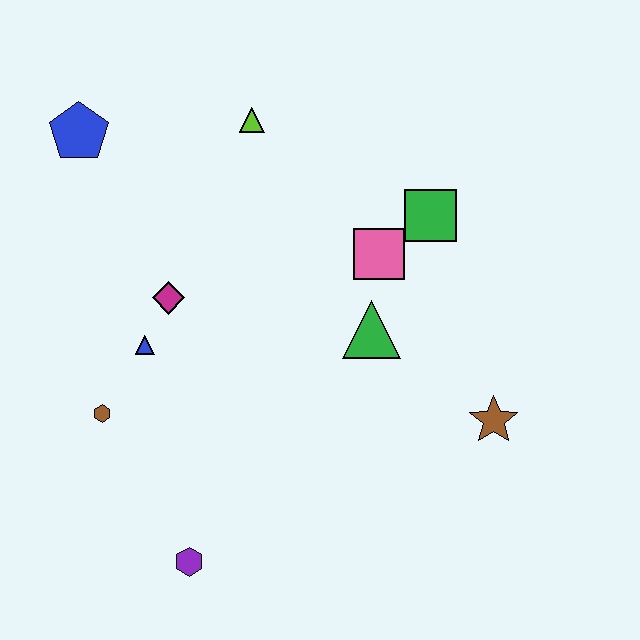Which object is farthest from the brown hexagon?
The brown star is farthest from the brown hexagon.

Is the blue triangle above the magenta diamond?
No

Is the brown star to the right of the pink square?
Yes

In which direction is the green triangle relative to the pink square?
The green triangle is below the pink square.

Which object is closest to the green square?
The pink square is closest to the green square.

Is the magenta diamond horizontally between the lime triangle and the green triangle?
No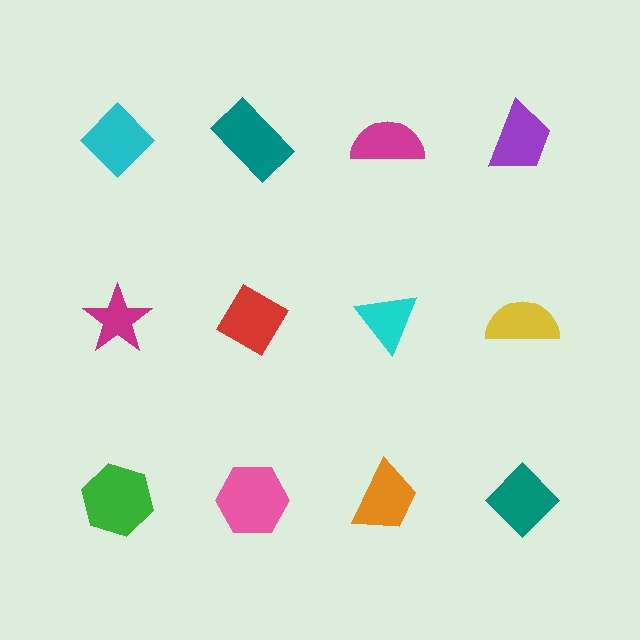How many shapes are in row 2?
4 shapes.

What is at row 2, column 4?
A yellow semicircle.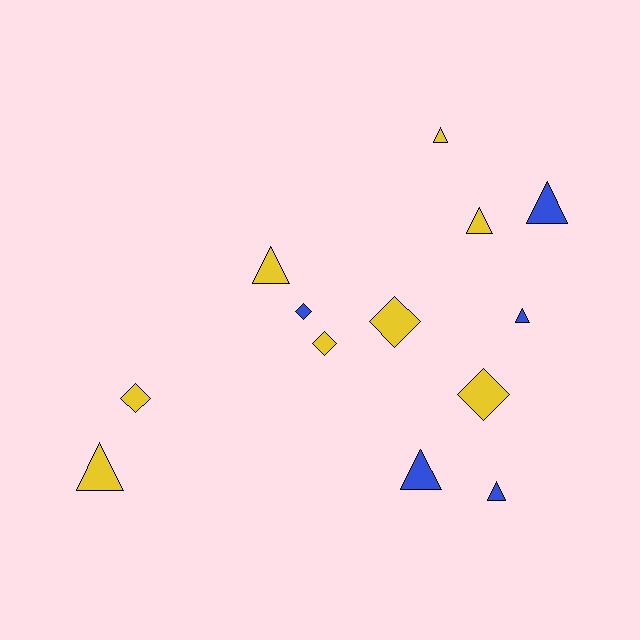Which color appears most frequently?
Yellow, with 8 objects.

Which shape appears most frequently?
Triangle, with 8 objects.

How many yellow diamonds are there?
There are 4 yellow diamonds.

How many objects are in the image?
There are 13 objects.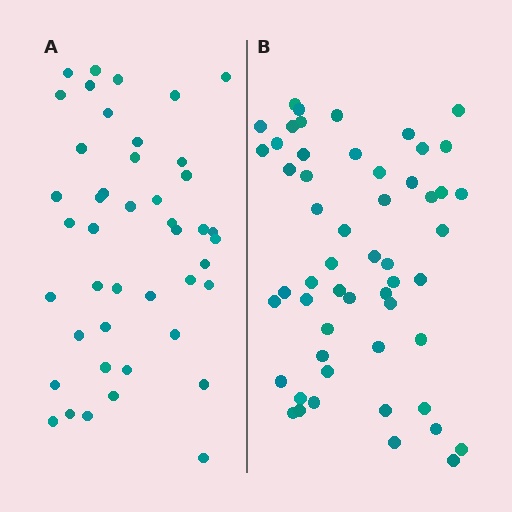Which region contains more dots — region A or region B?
Region B (the right region) has more dots.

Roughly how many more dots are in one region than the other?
Region B has roughly 10 or so more dots than region A.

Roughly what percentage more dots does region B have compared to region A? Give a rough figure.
About 25% more.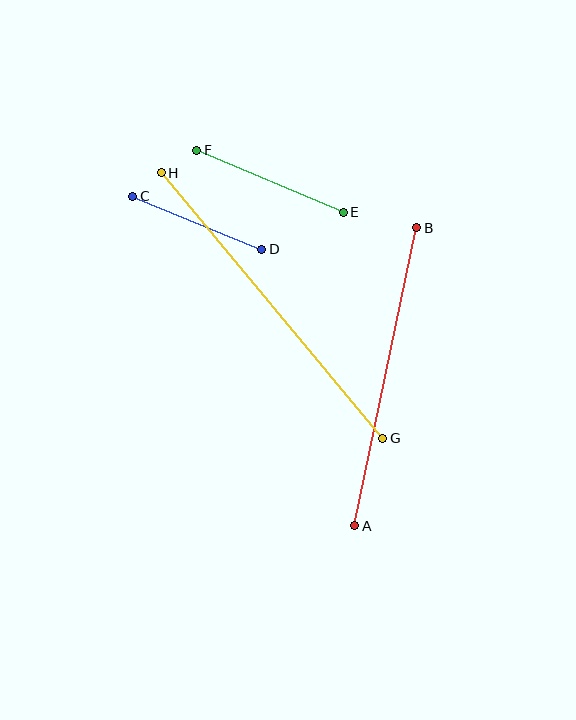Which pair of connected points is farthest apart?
Points G and H are farthest apart.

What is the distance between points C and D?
The distance is approximately 139 pixels.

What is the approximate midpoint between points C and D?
The midpoint is at approximately (197, 223) pixels.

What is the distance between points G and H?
The distance is approximately 346 pixels.